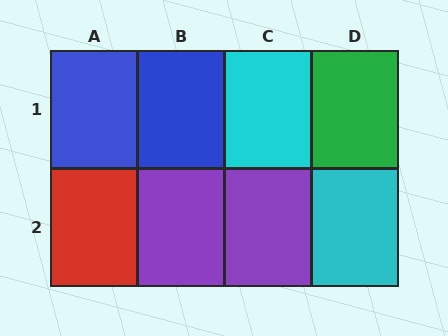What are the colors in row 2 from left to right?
Red, purple, purple, cyan.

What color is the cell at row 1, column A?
Blue.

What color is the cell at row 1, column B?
Blue.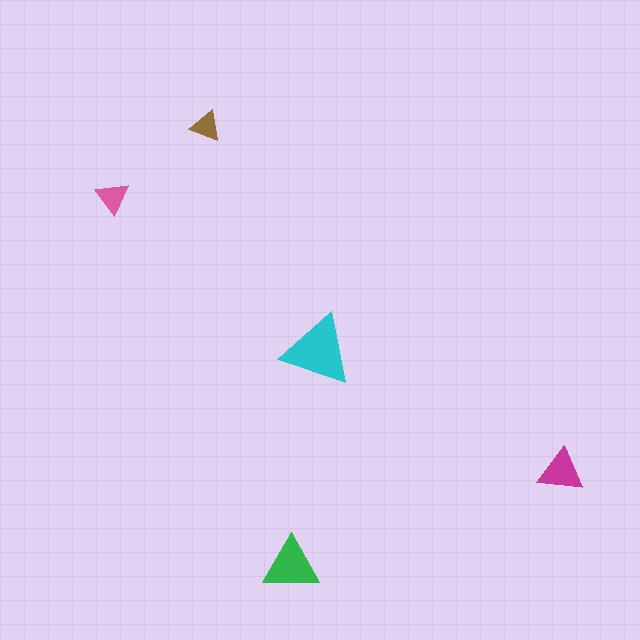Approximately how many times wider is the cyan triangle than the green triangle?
About 1.5 times wider.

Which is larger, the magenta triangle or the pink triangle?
The magenta one.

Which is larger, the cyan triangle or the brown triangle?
The cyan one.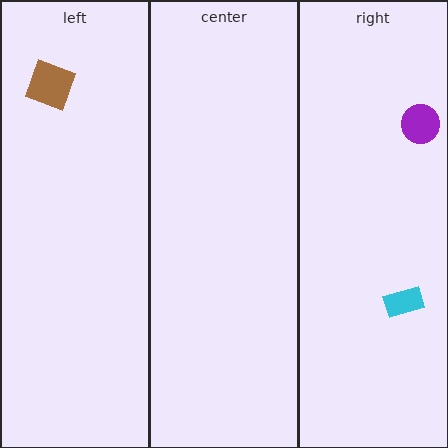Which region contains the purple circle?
The right region.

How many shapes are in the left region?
1.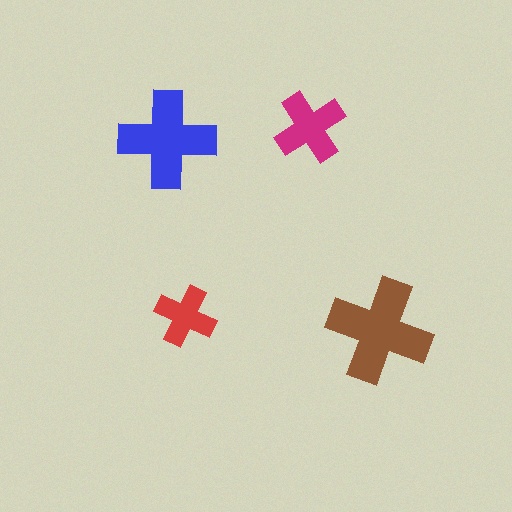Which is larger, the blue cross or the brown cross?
The brown one.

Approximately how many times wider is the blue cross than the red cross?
About 1.5 times wider.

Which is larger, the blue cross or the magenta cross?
The blue one.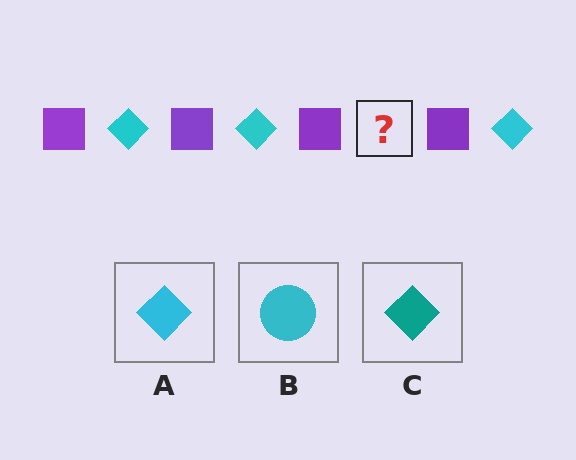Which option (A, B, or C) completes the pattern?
A.